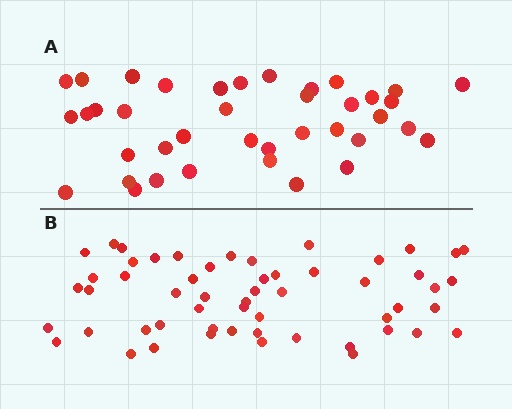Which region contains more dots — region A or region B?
Region B (the bottom region) has more dots.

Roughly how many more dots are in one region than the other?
Region B has approximately 15 more dots than region A.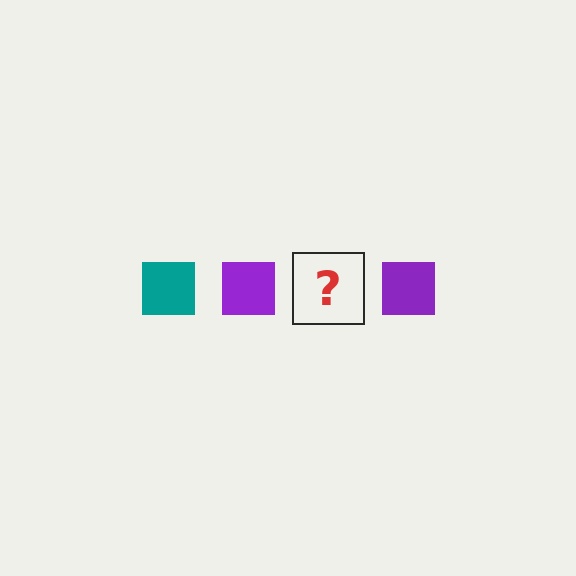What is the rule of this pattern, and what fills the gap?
The rule is that the pattern cycles through teal, purple squares. The gap should be filled with a teal square.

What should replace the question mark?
The question mark should be replaced with a teal square.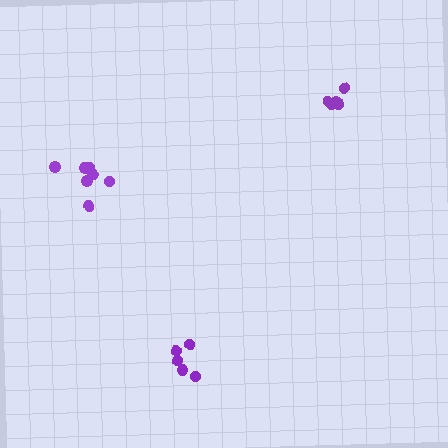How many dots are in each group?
Group 1: 5 dots, Group 2: 5 dots, Group 3: 8 dots (18 total).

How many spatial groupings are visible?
There are 3 spatial groupings.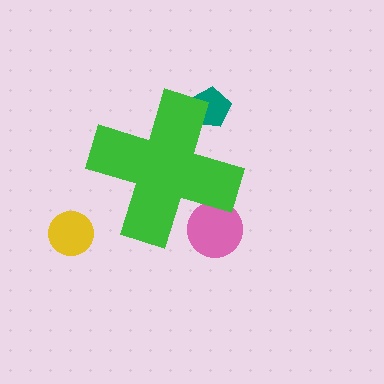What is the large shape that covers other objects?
A green cross.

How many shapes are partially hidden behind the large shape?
2 shapes are partially hidden.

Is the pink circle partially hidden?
Yes, the pink circle is partially hidden behind the green cross.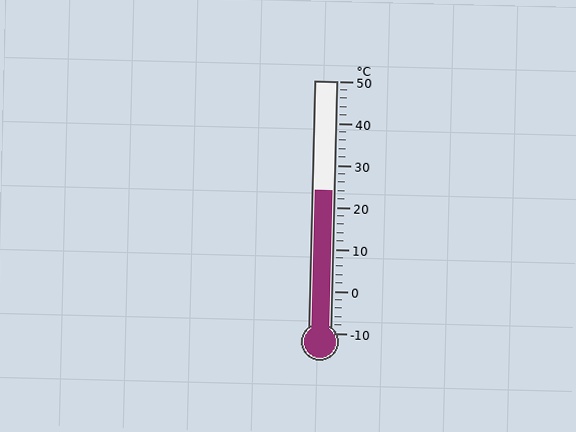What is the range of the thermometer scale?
The thermometer scale ranges from -10°C to 50°C.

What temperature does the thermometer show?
The thermometer shows approximately 24°C.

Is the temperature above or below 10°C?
The temperature is above 10°C.